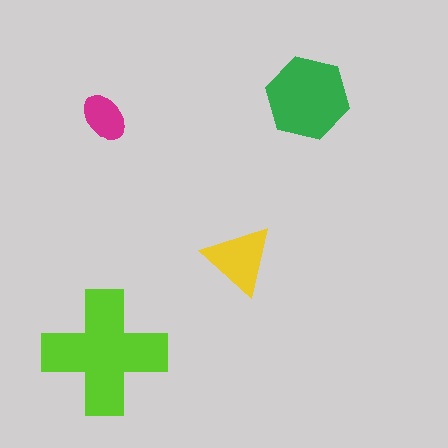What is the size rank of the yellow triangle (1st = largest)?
3rd.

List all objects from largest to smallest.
The lime cross, the green hexagon, the yellow triangle, the magenta ellipse.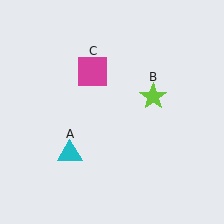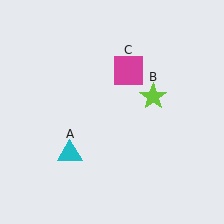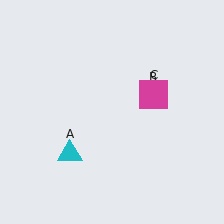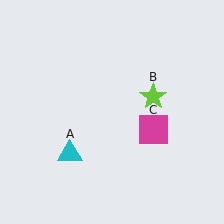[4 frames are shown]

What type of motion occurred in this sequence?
The magenta square (object C) rotated clockwise around the center of the scene.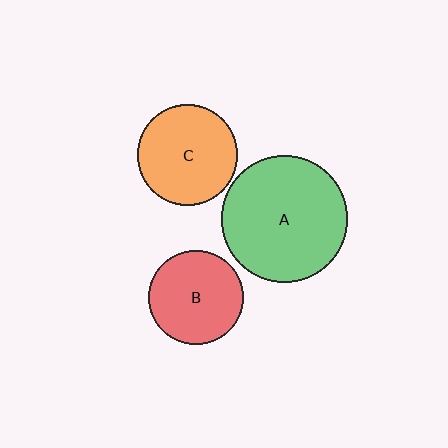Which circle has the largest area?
Circle A (green).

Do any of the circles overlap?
No, none of the circles overlap.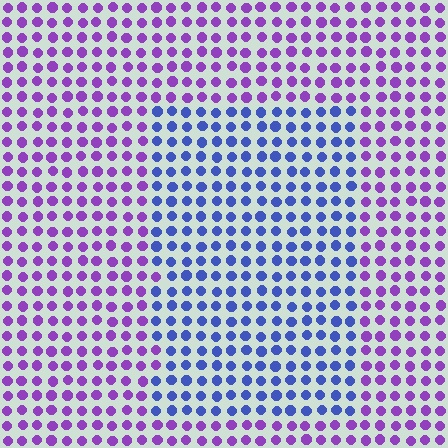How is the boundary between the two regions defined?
The boundary is defined purely by a slight shift in hue (about 50 degrees). Spacing, size, and orientation are identical on both sides.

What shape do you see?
I see a rectangle.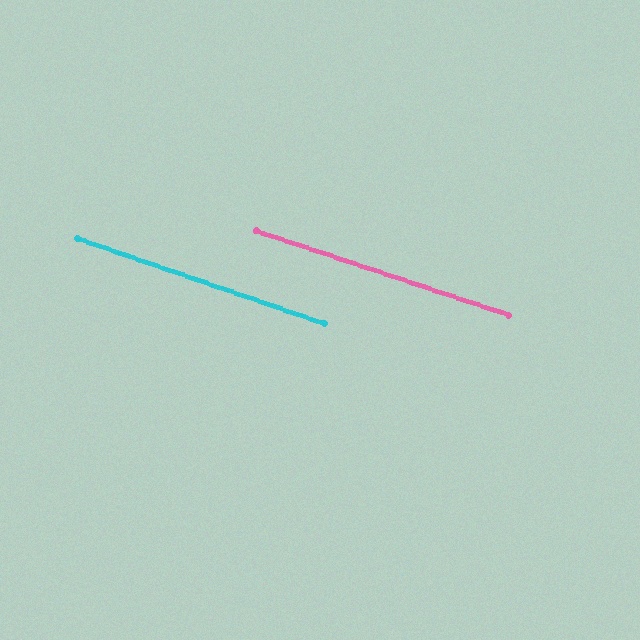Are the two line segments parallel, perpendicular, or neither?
Parallel — their directions differ by only 0.6°.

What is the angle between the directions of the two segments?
Approximately 1 degree.